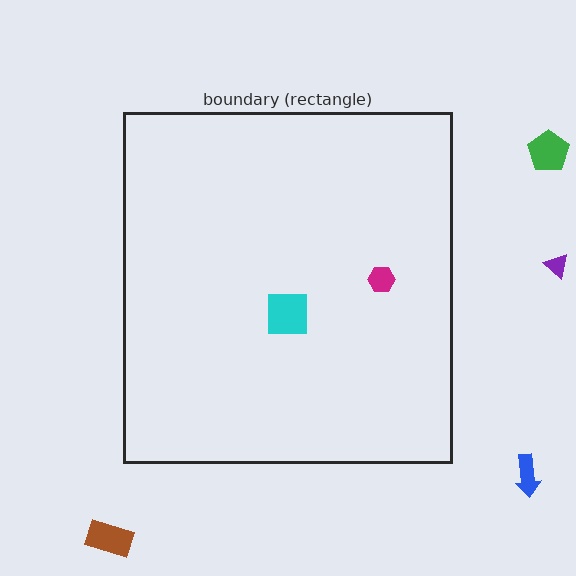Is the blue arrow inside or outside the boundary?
Outside.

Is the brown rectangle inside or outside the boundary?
Outside.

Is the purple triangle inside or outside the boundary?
Outside.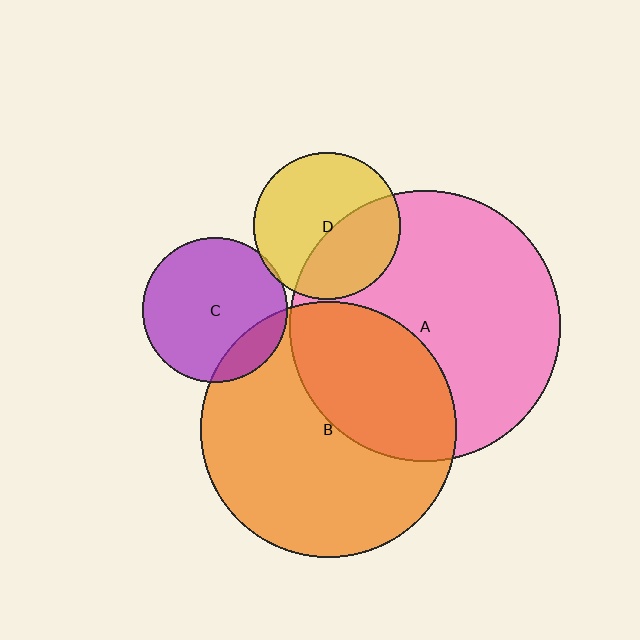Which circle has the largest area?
Circle A (pink).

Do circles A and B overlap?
Yes.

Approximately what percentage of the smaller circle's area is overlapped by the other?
Approximately 35%.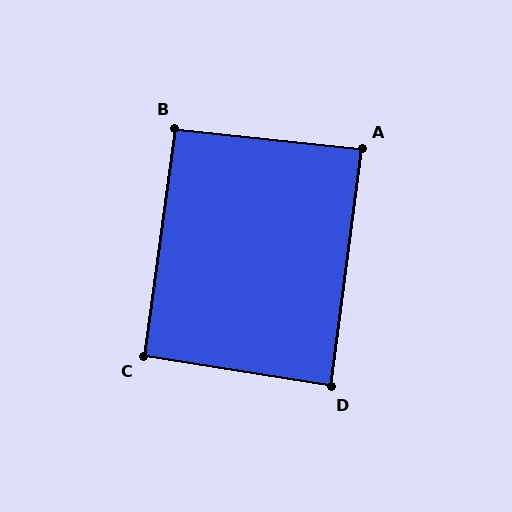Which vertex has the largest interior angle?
B, at approximately 92 degrees.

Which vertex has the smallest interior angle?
D, at approximately 88 degrees.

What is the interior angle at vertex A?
Approximately 89 degrees (approximately right).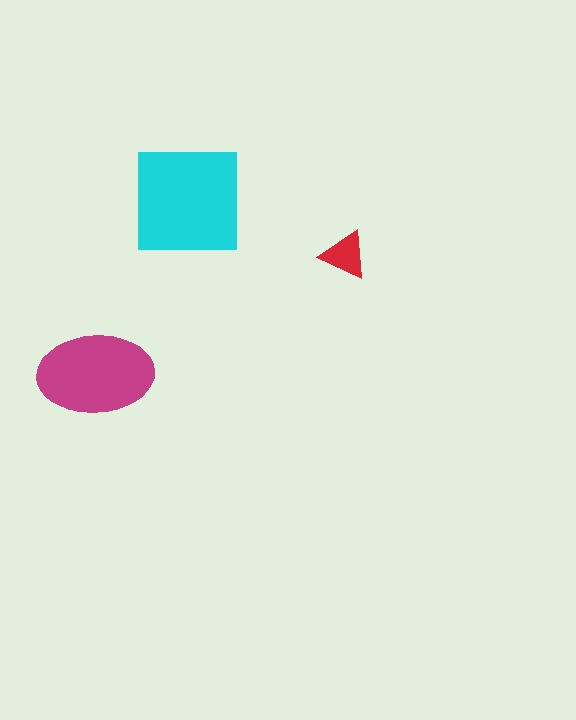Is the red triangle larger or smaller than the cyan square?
Smaller.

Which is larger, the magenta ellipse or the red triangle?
The magenta ellipse.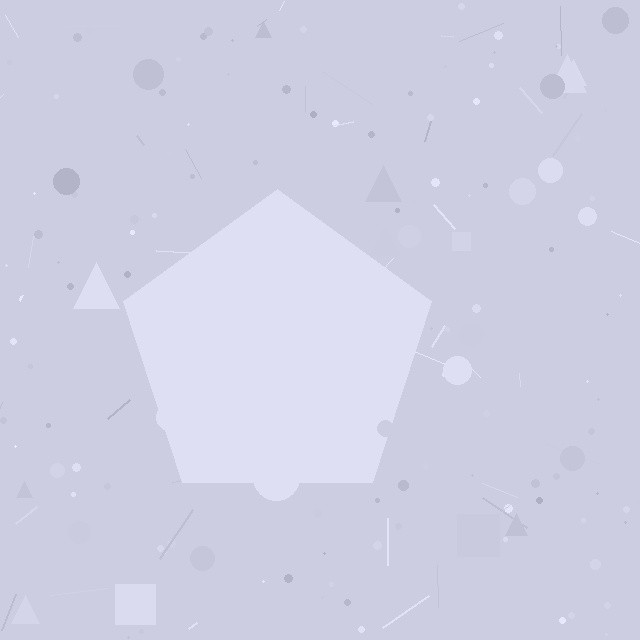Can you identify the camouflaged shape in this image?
The camouflaged shape is a pentagon.